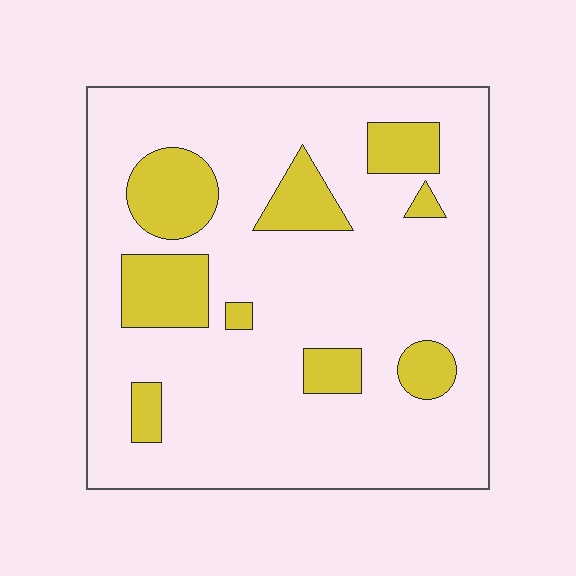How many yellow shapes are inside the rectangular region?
9.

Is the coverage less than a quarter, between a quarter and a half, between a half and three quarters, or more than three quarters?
Less than a quarter.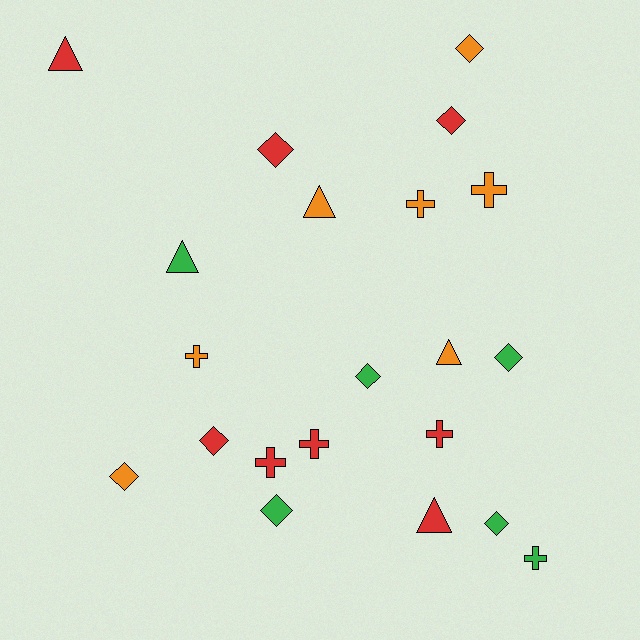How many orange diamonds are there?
There are 2 orange diamonds.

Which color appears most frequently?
Red, with 8 objects.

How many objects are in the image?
There are 21 objects.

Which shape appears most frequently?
Diamond, with 9 objects.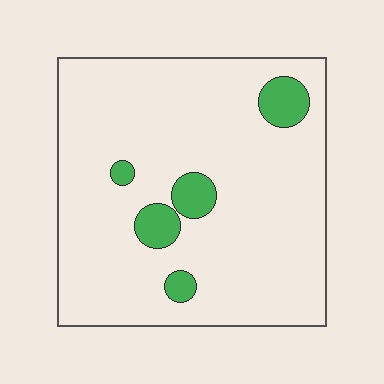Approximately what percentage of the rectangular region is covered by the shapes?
Approximately 10%.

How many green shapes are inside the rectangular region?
5.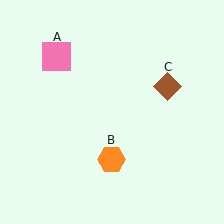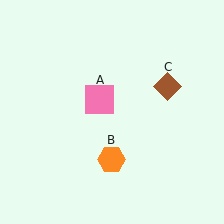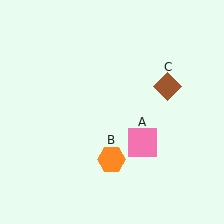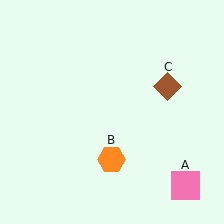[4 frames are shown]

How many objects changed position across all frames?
1 object changed position: pink square (object A).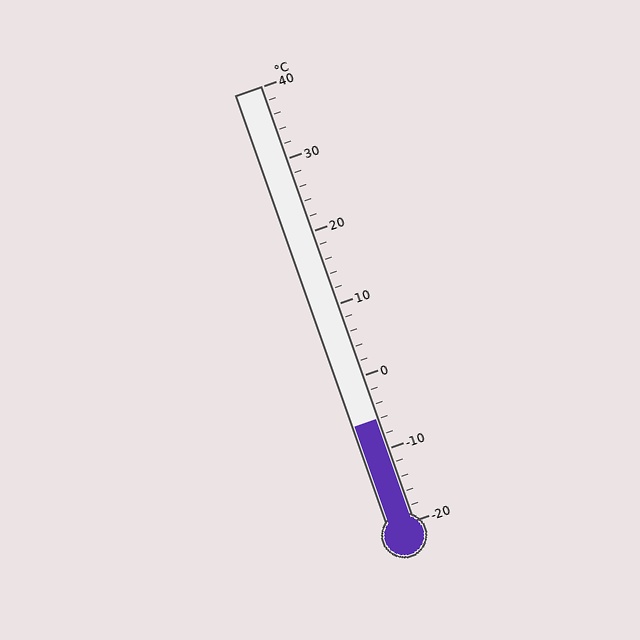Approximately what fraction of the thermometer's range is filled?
The thermometer is filled to approximately 25% of its range.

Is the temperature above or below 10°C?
The temperature is below 10°C.